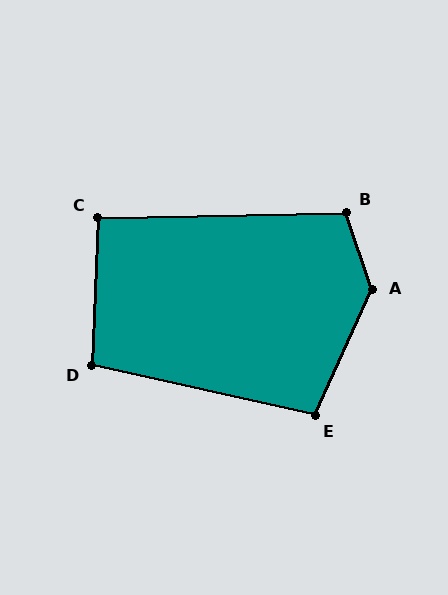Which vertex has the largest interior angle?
A, at approximately 137 degrees.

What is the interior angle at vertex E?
Approximately 102 degrees (obtuse).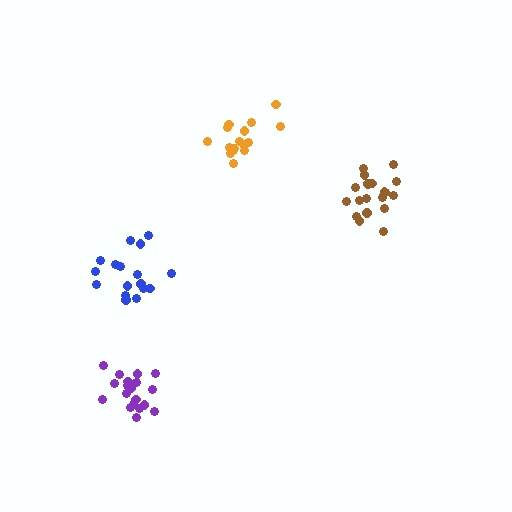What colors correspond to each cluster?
The clusters are colored: purple, brown, orange, blue.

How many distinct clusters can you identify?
There are 4 distinct clusters.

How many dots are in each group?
Group 1: 19 dots, Group 2: 19 dots, Group 3: 16 dots, Group 4: 17 dots (71 total).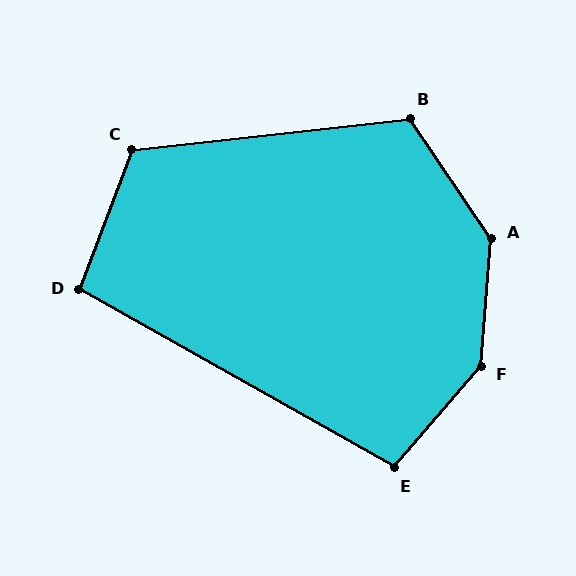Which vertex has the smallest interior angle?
D, at approximately 99 degrees.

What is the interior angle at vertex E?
Approximately 101 degrees (obtuse).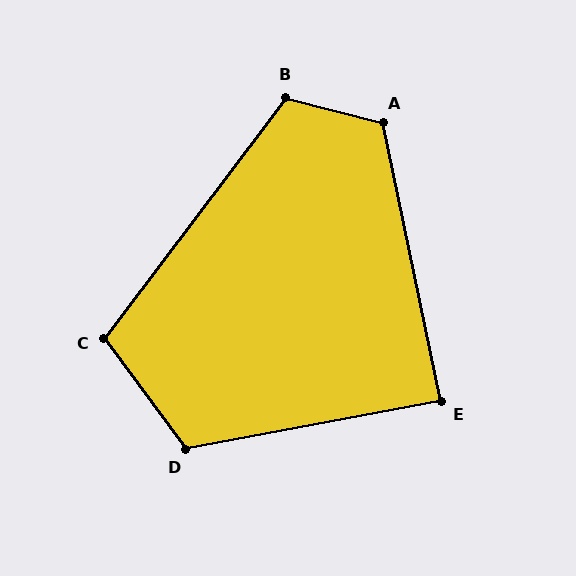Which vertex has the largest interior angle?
A, at approximately 116 degrees.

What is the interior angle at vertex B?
Approximately 112 degrees (obtuse).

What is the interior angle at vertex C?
Approximately 107 degrees (obtuse).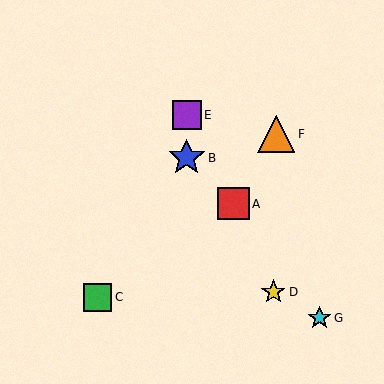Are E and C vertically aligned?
No, E is at x≈187 and C is at x≈98.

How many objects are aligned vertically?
2 objects (B, E) are aligned vertically.